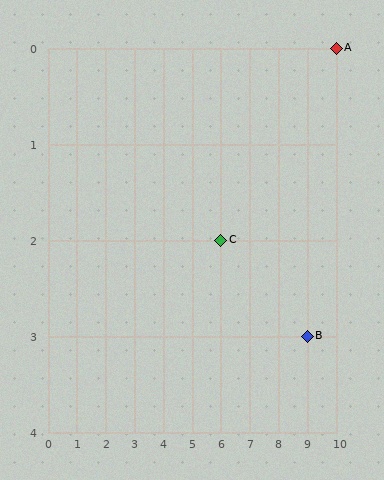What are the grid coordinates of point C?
Point C is at grid coordinates (6, 2).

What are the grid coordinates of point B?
Point B is at grid coordinates (9, 3).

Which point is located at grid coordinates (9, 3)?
Point B is at (9, 3).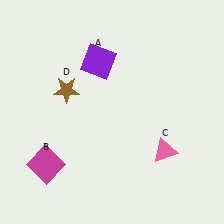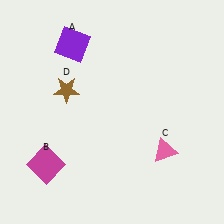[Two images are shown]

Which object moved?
The purple square (A) moved left.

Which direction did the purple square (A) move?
The purple square (A) moved left.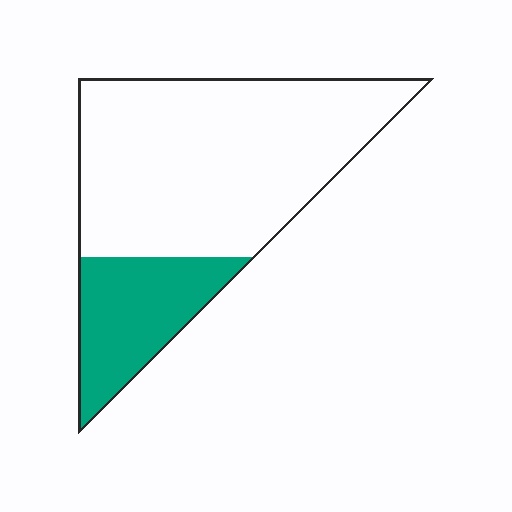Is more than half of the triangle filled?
No.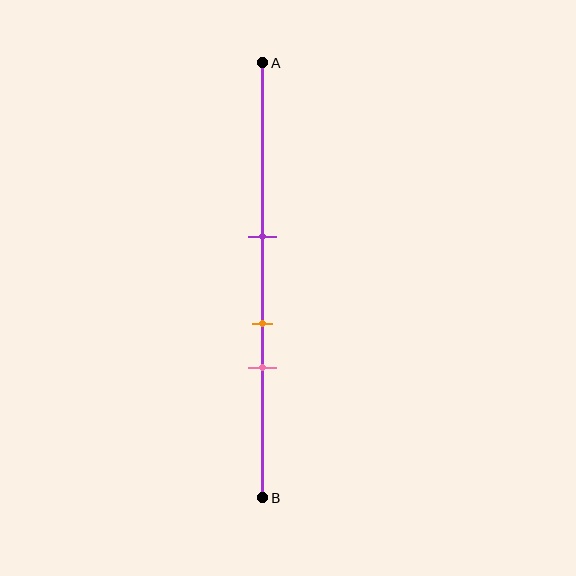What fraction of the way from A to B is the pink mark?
The pink mark is approximately 70% (0.7) of the way from A to B.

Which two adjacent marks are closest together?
The orange and pink marks are the closest adjacent pair.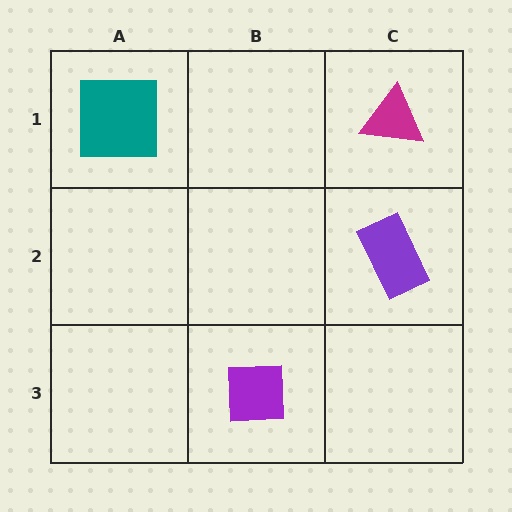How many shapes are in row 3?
1 shape.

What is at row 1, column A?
A teal square.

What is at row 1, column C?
A magenta triangle.